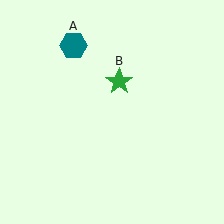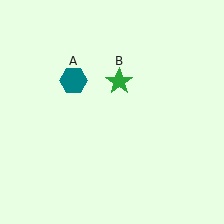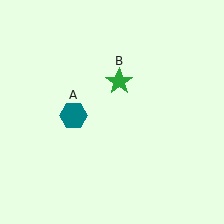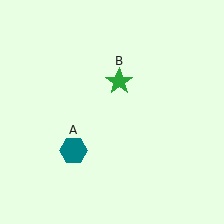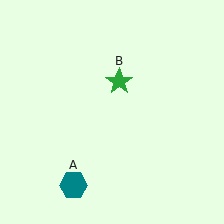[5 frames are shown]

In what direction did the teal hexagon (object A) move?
The teal hexagon (object A) moved down.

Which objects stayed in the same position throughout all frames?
Green star (object B) remained stationary.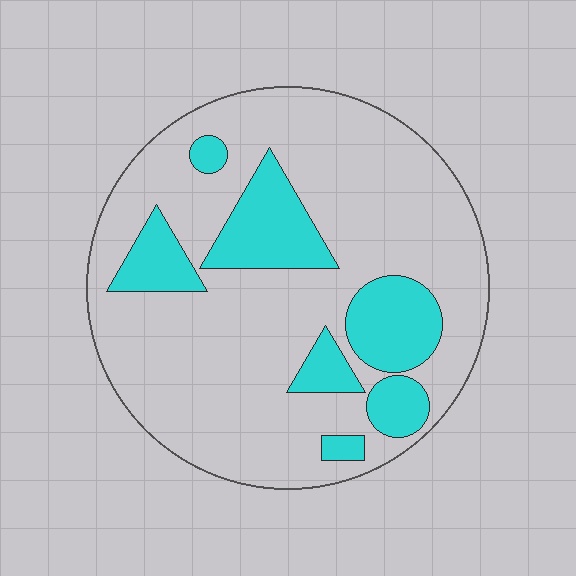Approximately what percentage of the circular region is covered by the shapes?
Approximately 25%.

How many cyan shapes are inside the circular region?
7.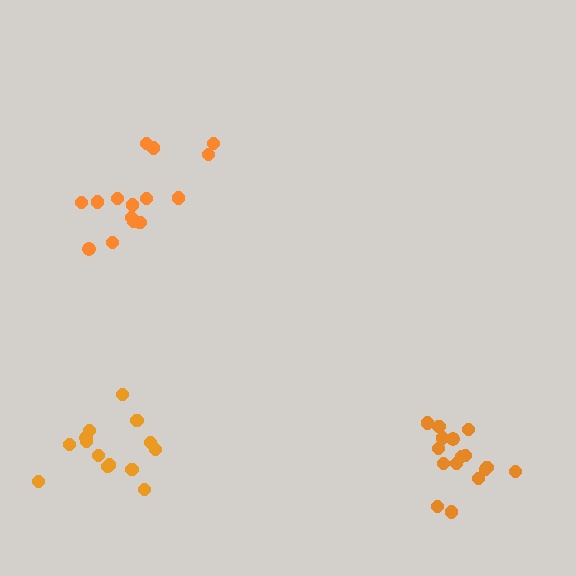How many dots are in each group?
Group 1: 15 dots, Group 2: 14 dots, Group 3: 16 dots (45 total).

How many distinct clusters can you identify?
There are 3 distinct clusters.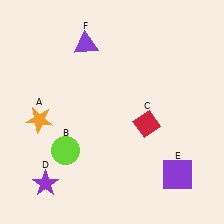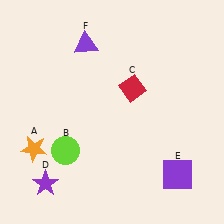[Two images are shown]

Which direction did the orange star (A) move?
The orange star (A) moved down.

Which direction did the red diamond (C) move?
The red diamond (C) moved up.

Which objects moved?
The objects that moved are: the orange star (A), the red diamond (C).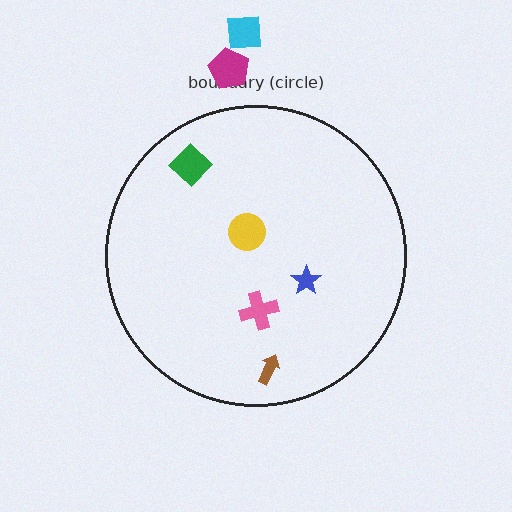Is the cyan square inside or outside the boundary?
Outside.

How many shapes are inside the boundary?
5 inside, 2 outside.